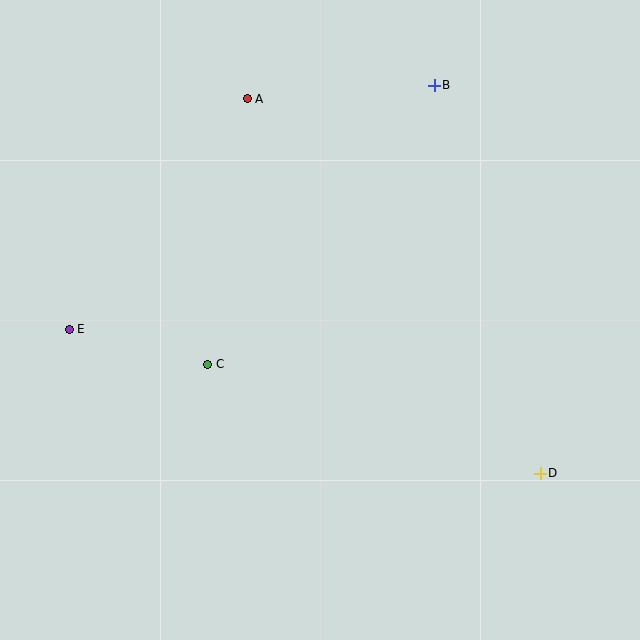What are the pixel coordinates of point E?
Point E is at (69, 329).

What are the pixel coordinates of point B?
Point B is at (434, 85).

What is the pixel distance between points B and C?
The distance between B and C is 359 pixels.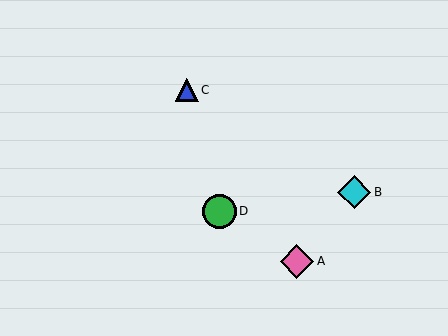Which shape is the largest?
The green circle (labeled D) is the largest.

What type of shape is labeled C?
Shape C is a blue triangle.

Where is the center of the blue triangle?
The center of the blue triangle is at (187, 90).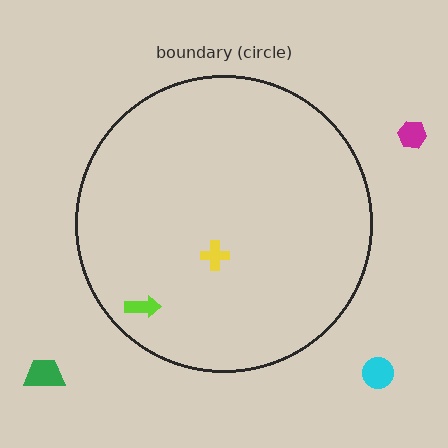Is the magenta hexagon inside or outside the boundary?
Outside.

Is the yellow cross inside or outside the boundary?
Inside.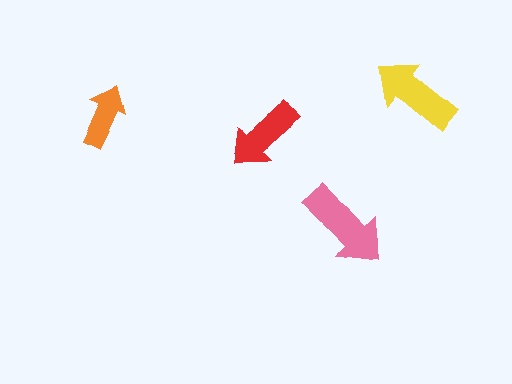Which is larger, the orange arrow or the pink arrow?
The pink one.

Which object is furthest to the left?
The orange arrow is leftmost.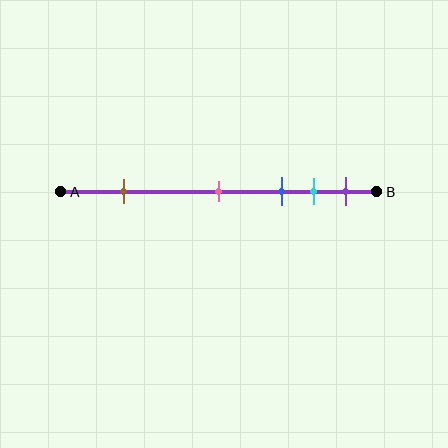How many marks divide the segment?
There are 5 marks dividing the segment.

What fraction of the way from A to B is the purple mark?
The purple mark is approximately 90% (0.9) of the way from A to B.